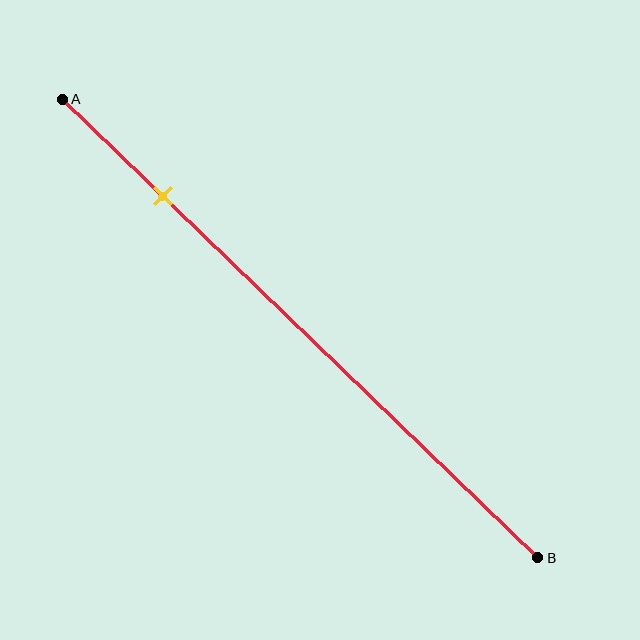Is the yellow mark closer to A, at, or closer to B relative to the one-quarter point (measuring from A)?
The yellow mark is closer to point A than the one-quarter point of segment AB.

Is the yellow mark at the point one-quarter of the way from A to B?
No, the mark is at about 20% from A, not at the 25% one-quarter point.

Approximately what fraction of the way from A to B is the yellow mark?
The yellow mark is approximately 20% of the way from A to B.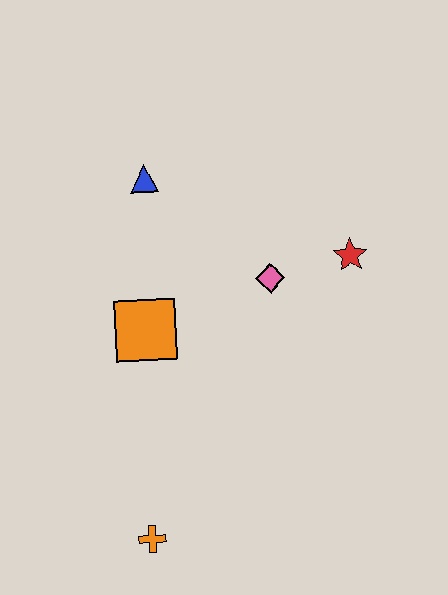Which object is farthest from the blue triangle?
The orange cross is farthest from the blue triangle.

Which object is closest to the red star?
The pink diamond is closest to the red star.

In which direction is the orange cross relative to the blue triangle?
The orange cross is below the blue triangle.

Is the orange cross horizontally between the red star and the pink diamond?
No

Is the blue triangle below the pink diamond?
No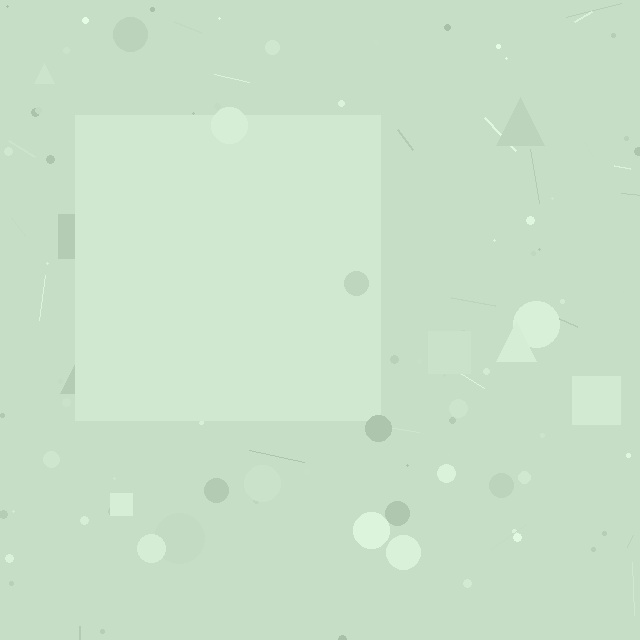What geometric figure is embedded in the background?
A square is embedded in the background.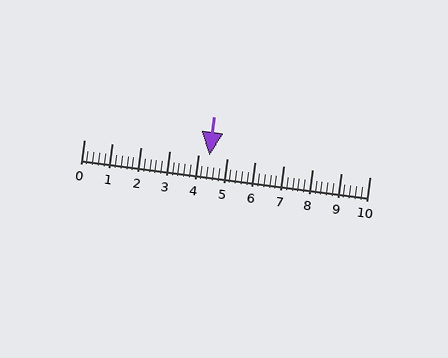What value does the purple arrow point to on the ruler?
The purple arrow points to approximately 4.4.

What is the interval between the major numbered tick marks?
The major tick marks are spaced 1 units apart.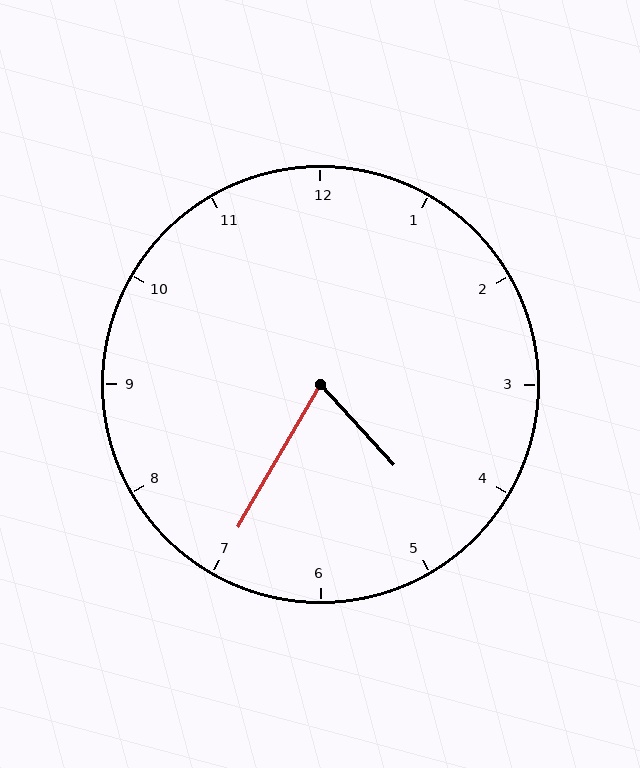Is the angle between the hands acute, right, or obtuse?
It is acute.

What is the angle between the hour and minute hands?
Approximately 72 degrees.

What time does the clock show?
4:35.